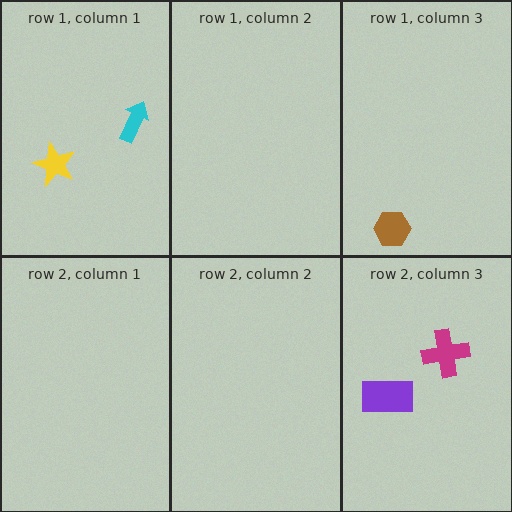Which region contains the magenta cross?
The row 2, column 3 region.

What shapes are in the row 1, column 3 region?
The brown hexagon.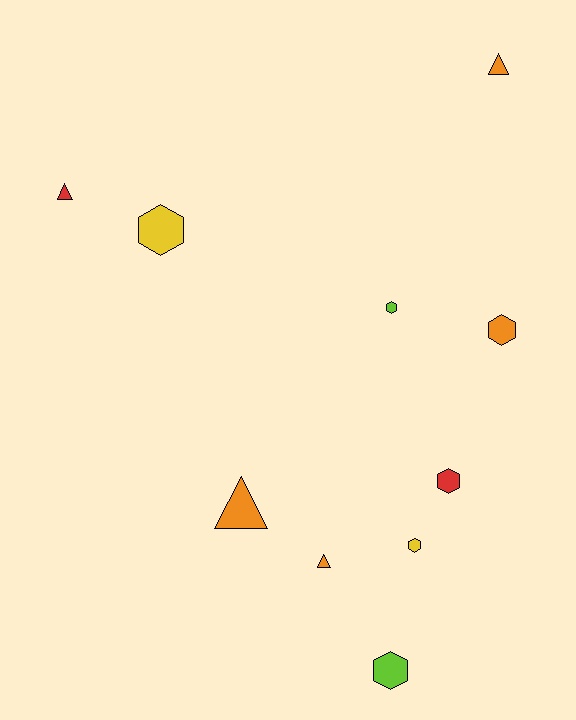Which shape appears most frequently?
Hexagon, with 6 objects.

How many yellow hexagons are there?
There are 2 yellow hexagons.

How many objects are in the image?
There are 10 objects.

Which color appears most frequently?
Orange, with 4 objects.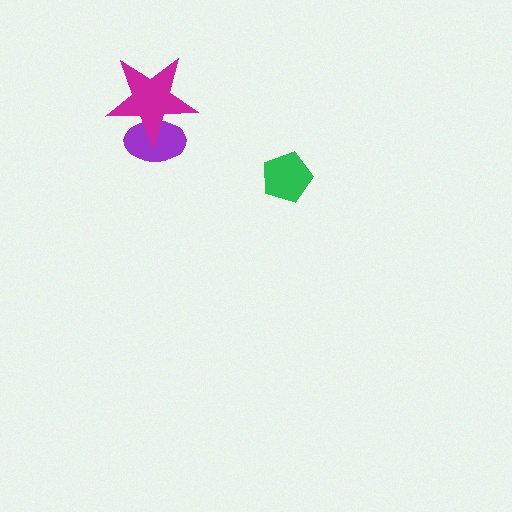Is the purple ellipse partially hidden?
Yes, it is partially covered by another shape.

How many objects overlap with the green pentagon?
0 objects overlap with the green pentagon.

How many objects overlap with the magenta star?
1 object overlaps with the magenta star.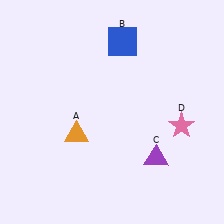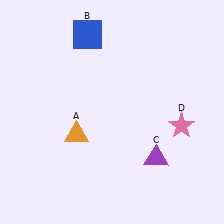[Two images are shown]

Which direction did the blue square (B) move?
The blue square (B) moved left.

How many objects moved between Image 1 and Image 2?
1 object moved between the two images.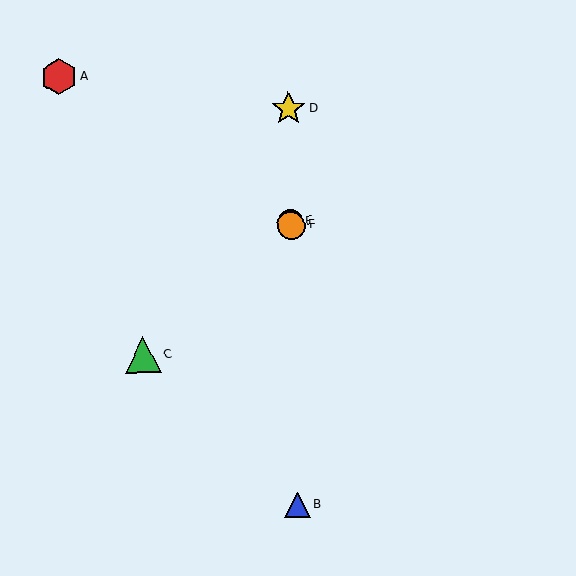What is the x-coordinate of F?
Object F is at x≈291.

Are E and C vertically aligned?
No, E is at x≈291 and C is at x≈143.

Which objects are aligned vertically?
Objects B, D, E, F are aligned vertically.